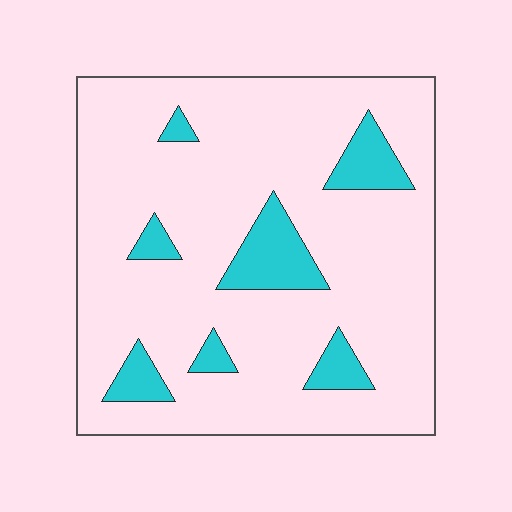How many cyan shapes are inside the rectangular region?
7.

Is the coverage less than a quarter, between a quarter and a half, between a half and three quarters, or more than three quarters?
Less than a quarter.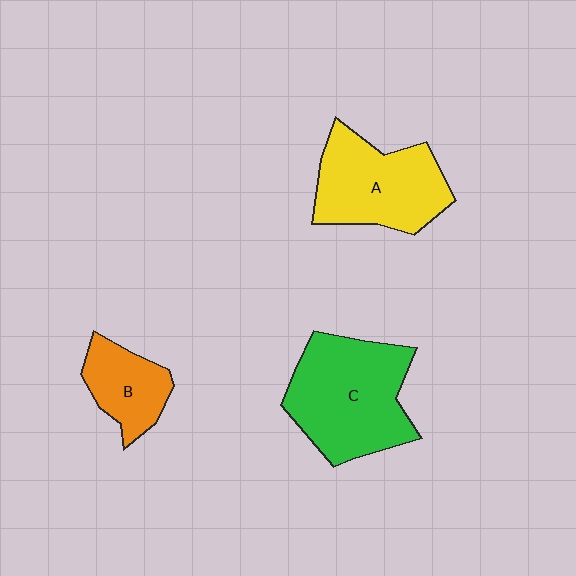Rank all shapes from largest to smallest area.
From largest to smallest: C (green), A (yellow), B (orange).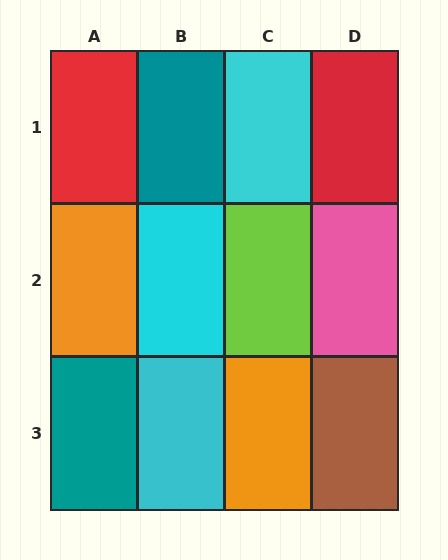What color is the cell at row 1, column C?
Cyan.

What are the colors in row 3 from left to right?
Teal, cyan, orange, brown.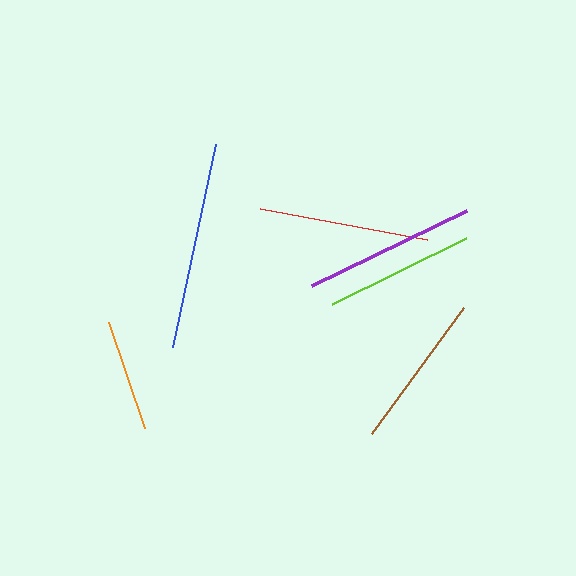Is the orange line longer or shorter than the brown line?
The brown line is longer than the orange line.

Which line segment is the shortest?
The orange line is the shortest at approximately 112 pixels.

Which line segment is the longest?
The blue line is the longest at approximately 207 pixels.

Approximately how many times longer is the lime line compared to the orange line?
The lime line is approximately 1.3 times the length of the orange line.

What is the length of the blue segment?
The blue segment is approximately 207 pixels long.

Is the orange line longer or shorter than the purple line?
The purple line is longer than the orange line.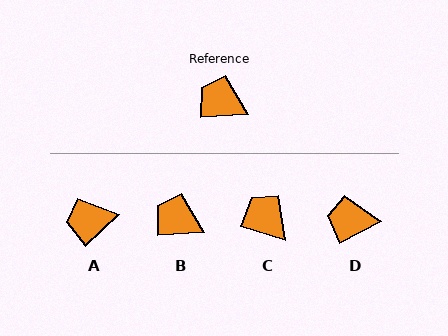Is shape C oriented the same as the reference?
No, it is off by about 22 degrees.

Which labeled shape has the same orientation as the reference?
B.